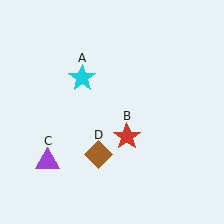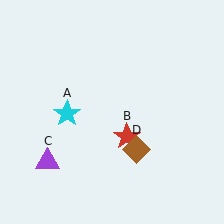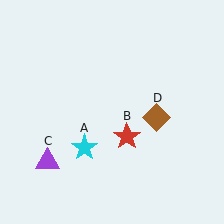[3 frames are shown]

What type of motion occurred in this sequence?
The cyan star (object A), brown diamond (object D) rotated counterclockwise around the center of the scene.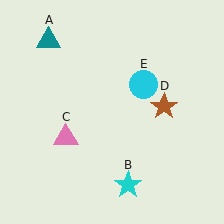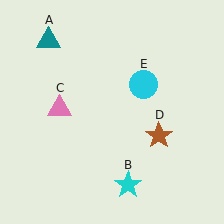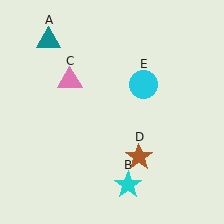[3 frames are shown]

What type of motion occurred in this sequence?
The pink triangle (object C), brown star (object D) rotated clockwise around the center of the scene.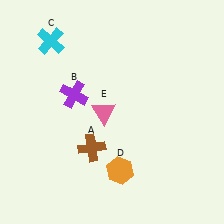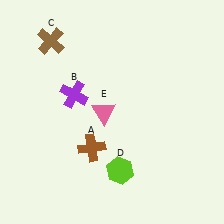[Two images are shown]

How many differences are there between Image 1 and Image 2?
There are 2 differences between the two images.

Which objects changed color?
C changed from cyan to brown. D changed from orange to lime.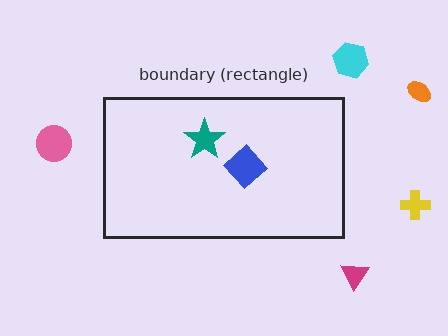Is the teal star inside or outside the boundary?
Inside.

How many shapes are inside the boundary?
2 inside, 5 outside.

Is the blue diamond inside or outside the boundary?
Inside.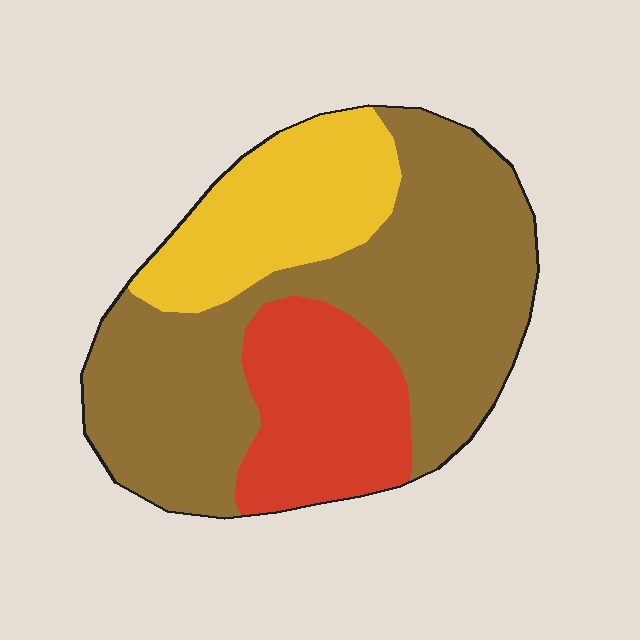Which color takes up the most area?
Brown, at roughly 55%.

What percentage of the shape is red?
Red covers 22% of the shape.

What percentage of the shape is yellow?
Yellow covers about 20% of the shape.